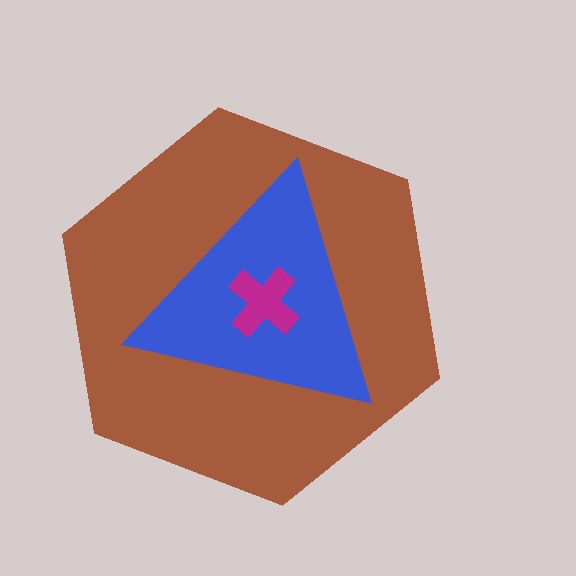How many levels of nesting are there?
3.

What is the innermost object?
The magenta cross.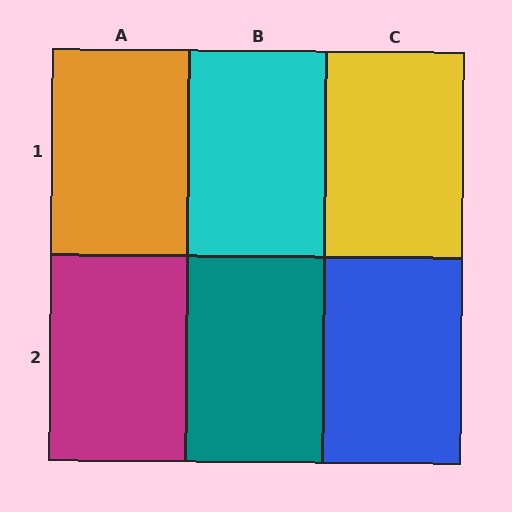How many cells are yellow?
1 cell is yellow.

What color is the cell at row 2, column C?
Blue.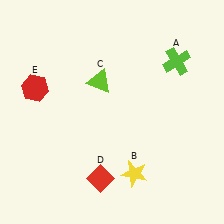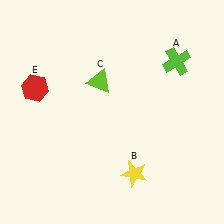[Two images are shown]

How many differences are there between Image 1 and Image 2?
There is 1 difference between the two images.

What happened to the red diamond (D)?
The red diamond (D) was removed in Image 2. It was in the bottom-left area of Image 1.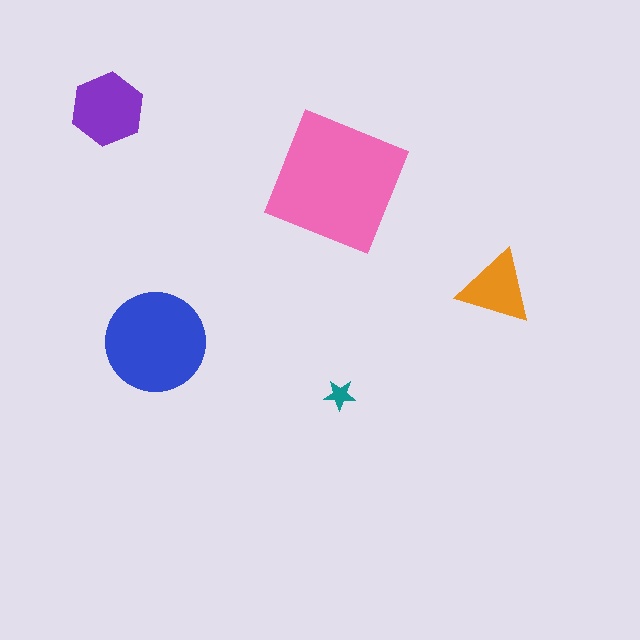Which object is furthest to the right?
The orange triangle is rightmost.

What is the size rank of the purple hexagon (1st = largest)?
3rd.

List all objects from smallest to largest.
The teal star, the orange triangle, the purple hexagon, the blue circle, the pink square.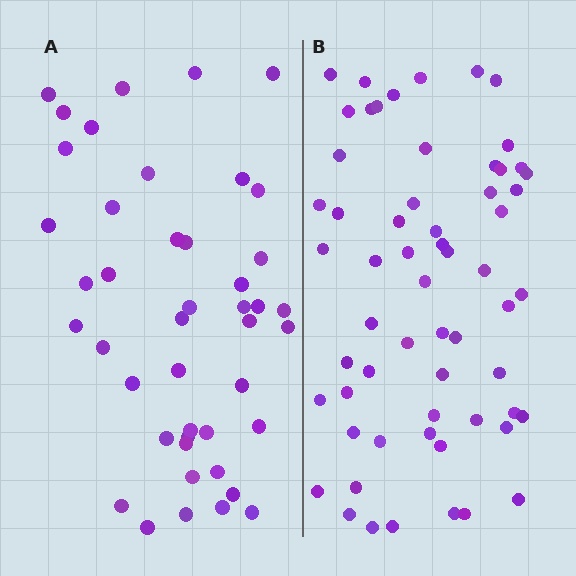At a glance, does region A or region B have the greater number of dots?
Region B (the right region) has more dots.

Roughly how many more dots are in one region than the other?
Region B has approximately 15 more dots than region A.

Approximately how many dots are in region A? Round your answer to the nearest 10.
About 40 dots. (The exact count is 44, which rounds to 40.)